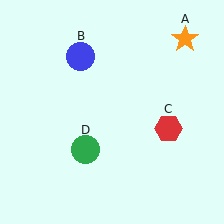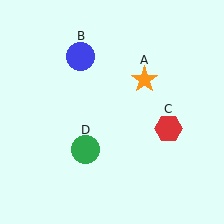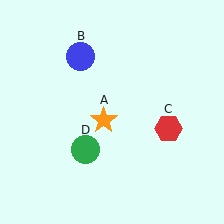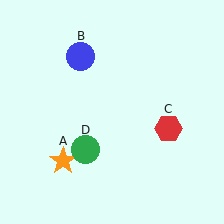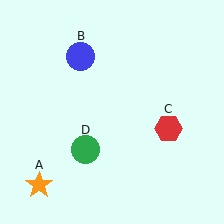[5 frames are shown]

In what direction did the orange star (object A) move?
The orange star (object A) moved down and to the left.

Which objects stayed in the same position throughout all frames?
Blue circle (object B) and red hexagon (object C) and green circle (object D) remained stationary.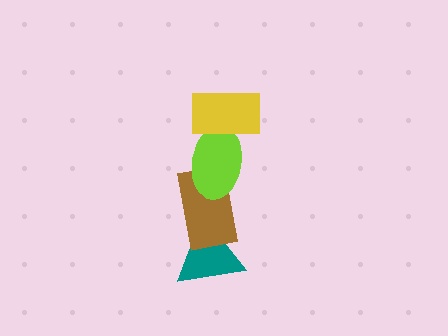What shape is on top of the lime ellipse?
The yellow rectangle is on top of the lime ellipse.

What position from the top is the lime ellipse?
The lime ellipse is 2nd from the top.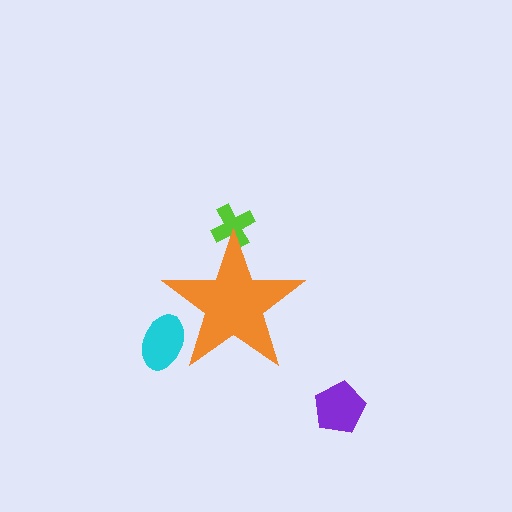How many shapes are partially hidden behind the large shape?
2 shapes are partially hidden.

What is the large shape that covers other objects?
An orange star.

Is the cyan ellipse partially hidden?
Yes, the cyan ellipse is partially hidden behind the orange star.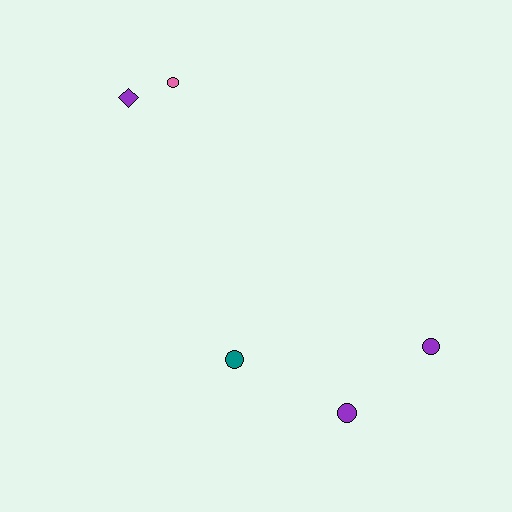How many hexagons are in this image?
There are no hexagons.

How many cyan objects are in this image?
There are no cyan objects.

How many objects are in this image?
There are 5 objects.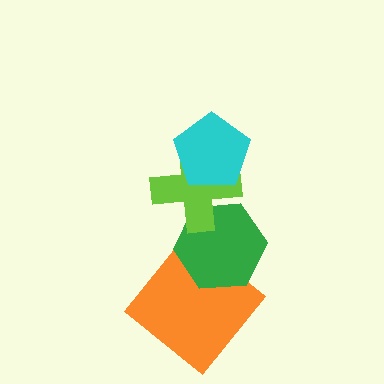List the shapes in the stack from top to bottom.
From top to bottom: the cyan pentagon, the lime cross, the green hexagon, the orange diamond.